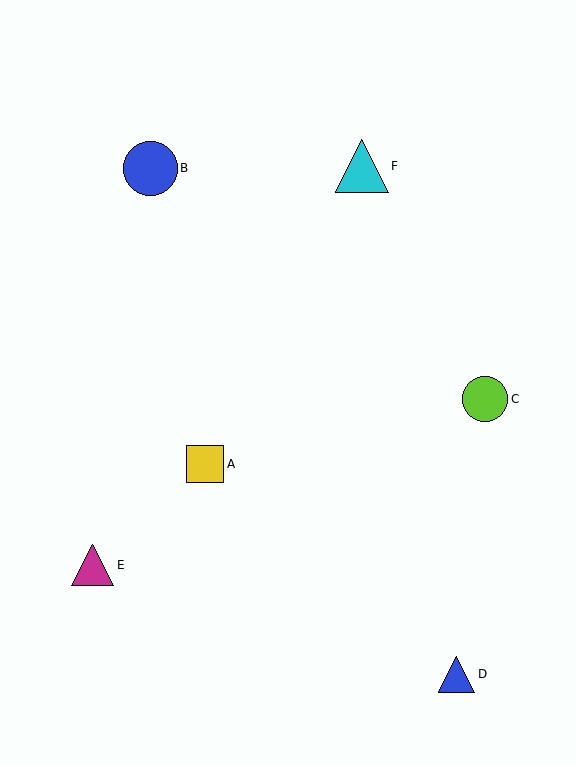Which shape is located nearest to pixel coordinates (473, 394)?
The lime circle (labeled C) at (485, 399) is nearest to that location.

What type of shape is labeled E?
Shape E is a magenta triangle.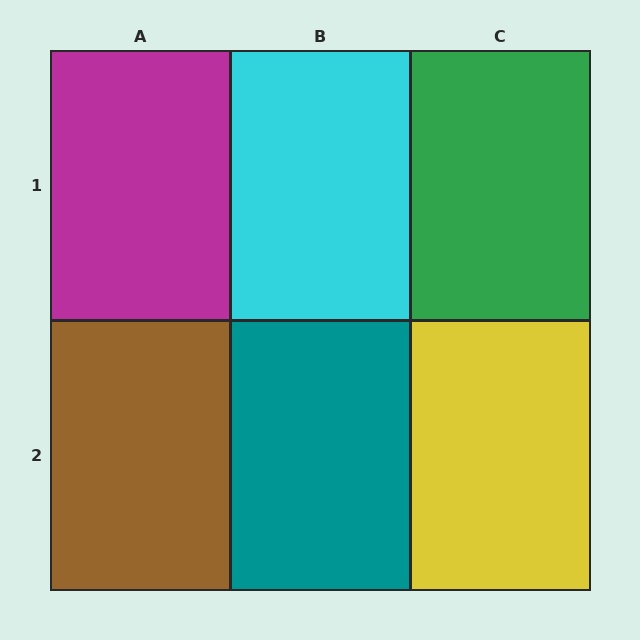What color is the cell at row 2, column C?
Yellow.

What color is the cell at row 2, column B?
Teal.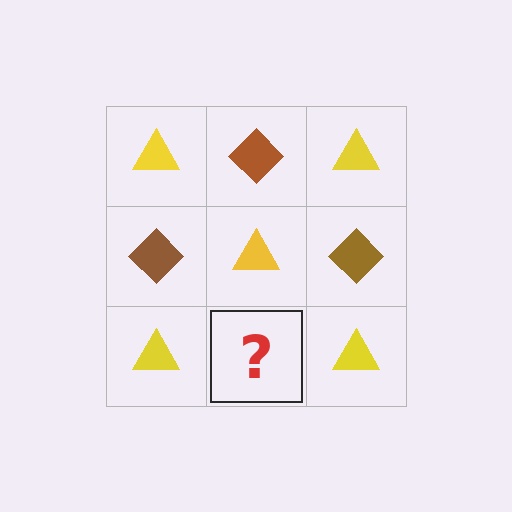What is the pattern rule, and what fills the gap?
The rule is that it alternates yellow triangle and brown diamond in a checkerboard pattern. The gap should be filled with a brown diamond.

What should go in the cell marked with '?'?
The missing cell should contain a brown diamond.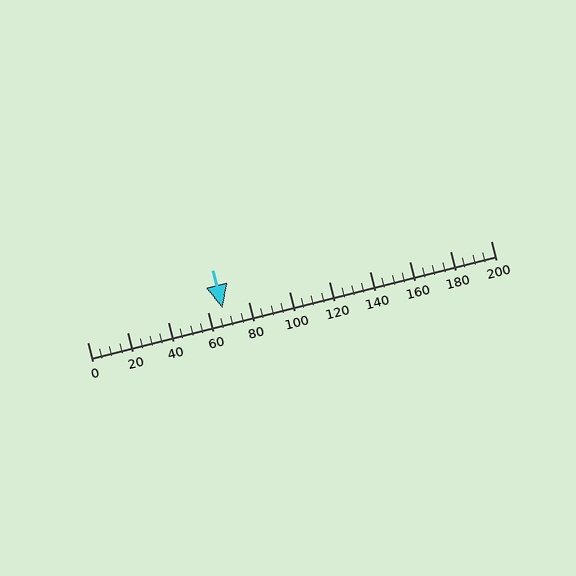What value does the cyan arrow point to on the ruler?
The cyan arrow points to approximately 67.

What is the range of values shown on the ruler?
The ruler shows values from 0 to 200.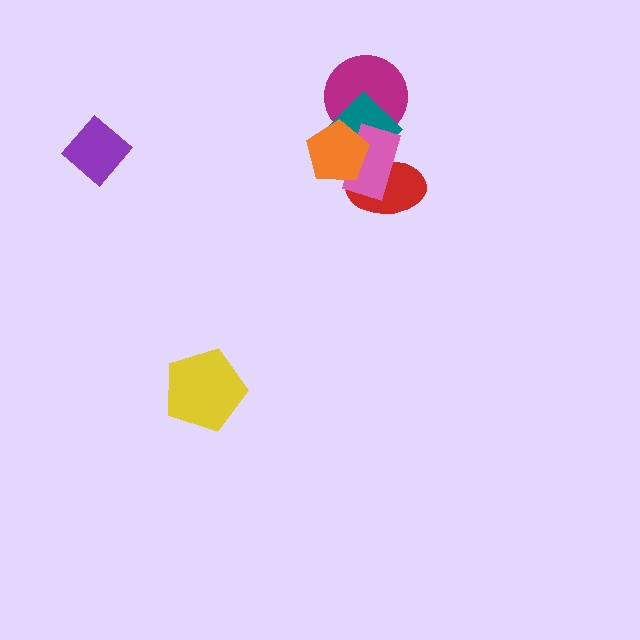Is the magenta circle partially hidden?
Yes, it is partially covered by another shape.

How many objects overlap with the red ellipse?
3 objects overlap with the red ellipse.